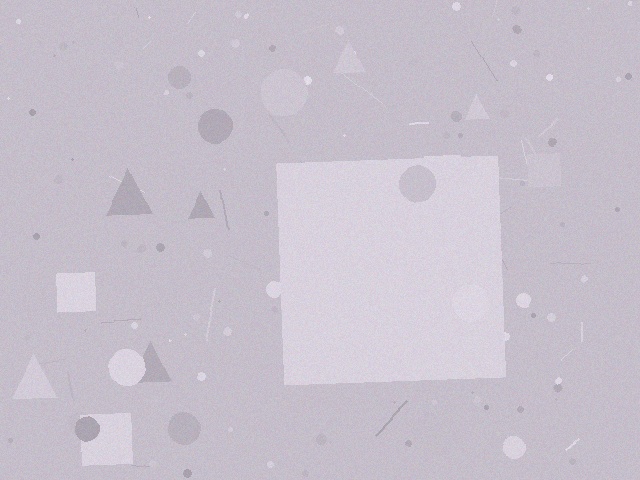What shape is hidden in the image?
A square is hidden in the image.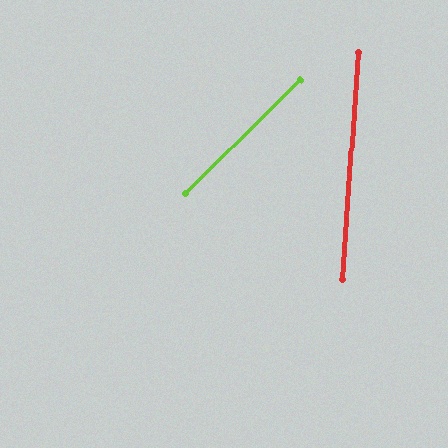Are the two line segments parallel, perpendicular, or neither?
Neither parallel nor perpendicular — they differ by about 41°.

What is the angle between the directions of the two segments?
Approximately 41 degrees.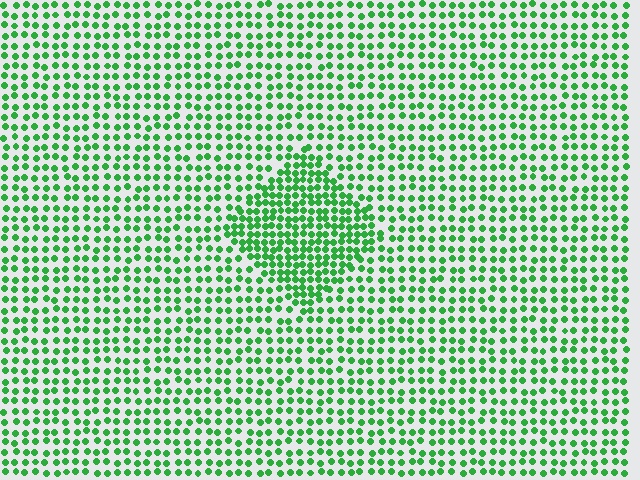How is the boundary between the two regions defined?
The boundary is defined by a change in element density (approximately 1.8x ratio). All elements are the same color, size, and shape.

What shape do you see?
I see a diamond.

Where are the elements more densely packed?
The elements are more densely packed inside the diamond boundary.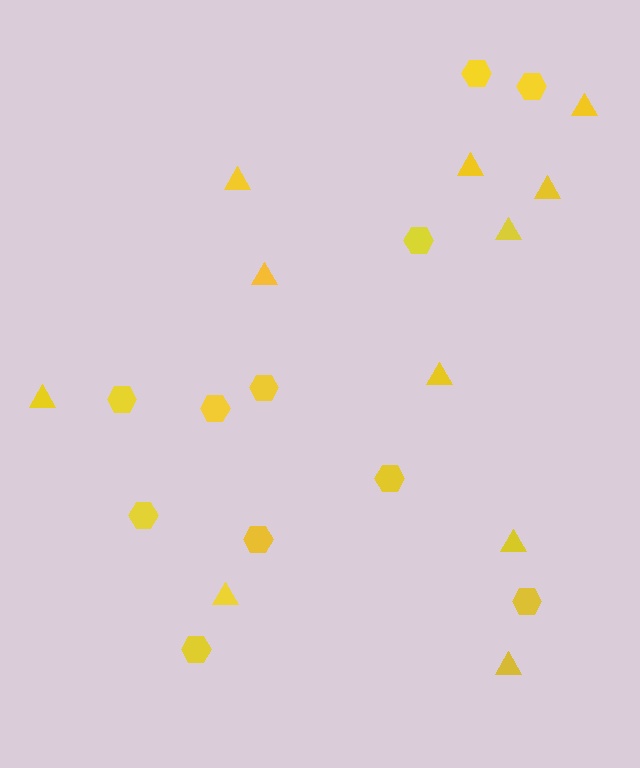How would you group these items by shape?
There are 2 groups: one group of triangles (11) and one group of hexagons (11).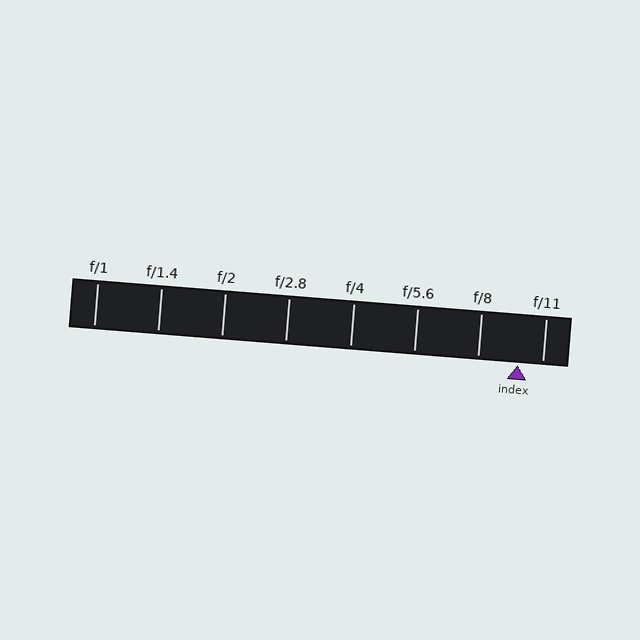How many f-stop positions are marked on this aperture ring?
There are 8 f-stop positions marked.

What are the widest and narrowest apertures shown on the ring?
The widest aperture shown is f/1 and the narrowest is f/11.